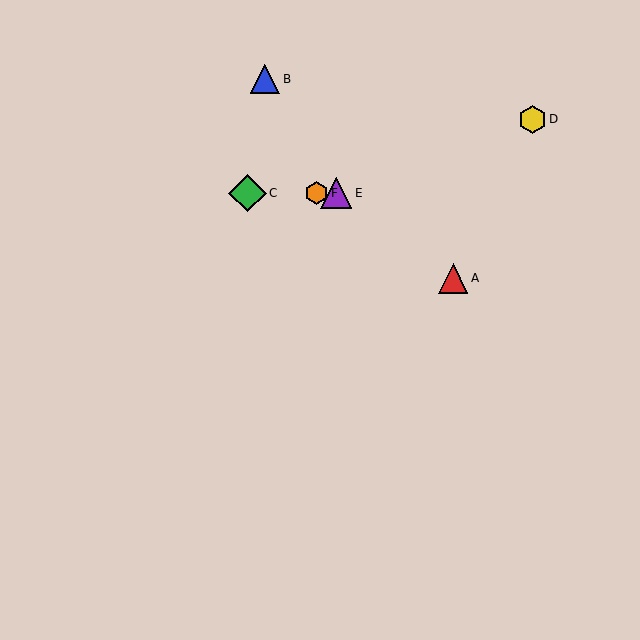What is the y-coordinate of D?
Object D is at y≈119.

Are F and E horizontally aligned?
Yes, both are at y≈193.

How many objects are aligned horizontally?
3 objects (C, E, F) are aligned horizontally.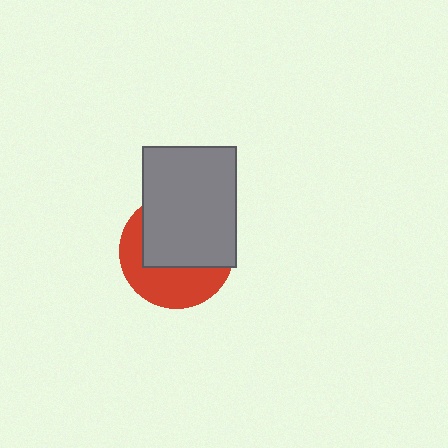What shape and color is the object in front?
The object in front is a gray rectangle.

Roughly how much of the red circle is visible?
A small part of it is visible (roughly 43%).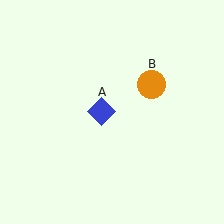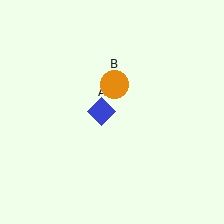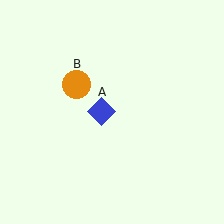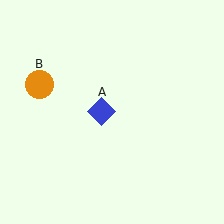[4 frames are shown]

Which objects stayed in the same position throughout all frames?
Blue diamond (object A) remained stationary.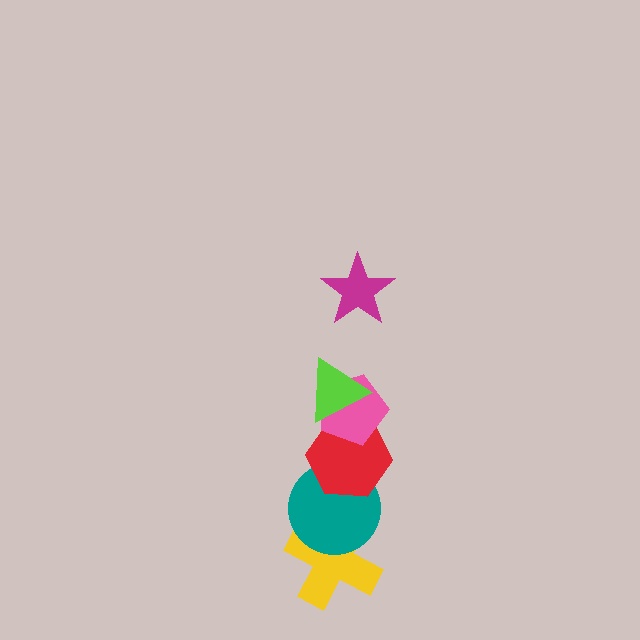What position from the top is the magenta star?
The magenta star is 1st from the top.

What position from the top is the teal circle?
The teal circle is 5th from the top.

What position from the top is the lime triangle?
The lime triangle is 2nd from the top.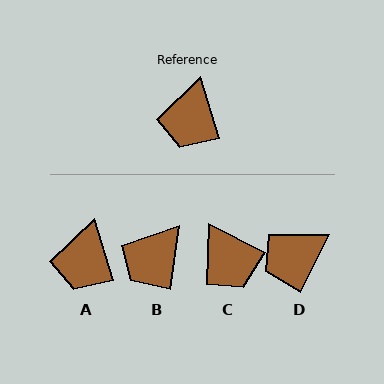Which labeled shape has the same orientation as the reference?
A.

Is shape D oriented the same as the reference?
No, it is off by about 44 degrees.